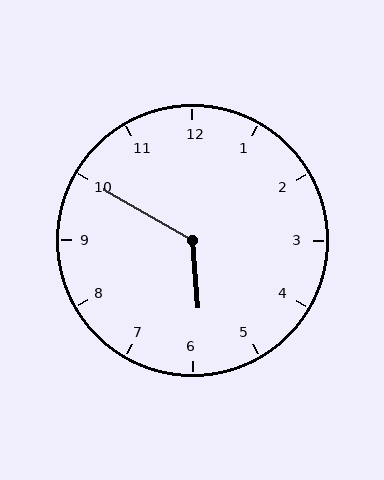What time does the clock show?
5:50.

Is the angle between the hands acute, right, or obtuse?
It is obtuse.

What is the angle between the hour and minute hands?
Approximately 125 degrees.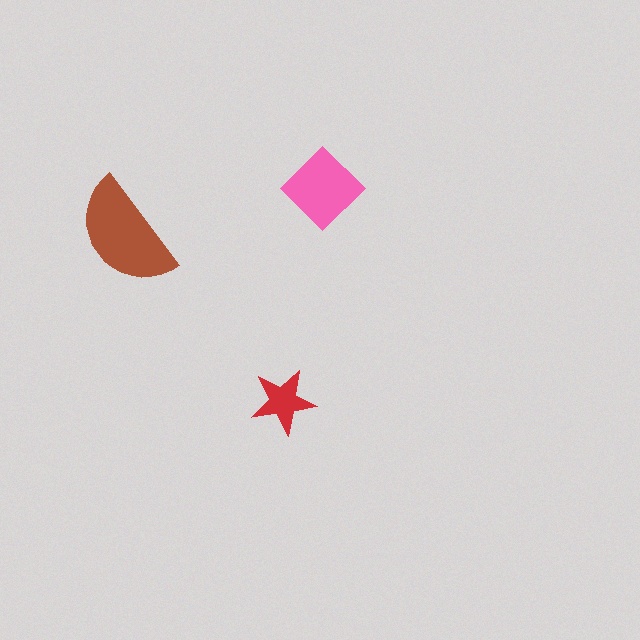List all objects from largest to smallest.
The brown semicircle, the pink diamond, the red star.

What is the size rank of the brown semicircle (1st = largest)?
1st.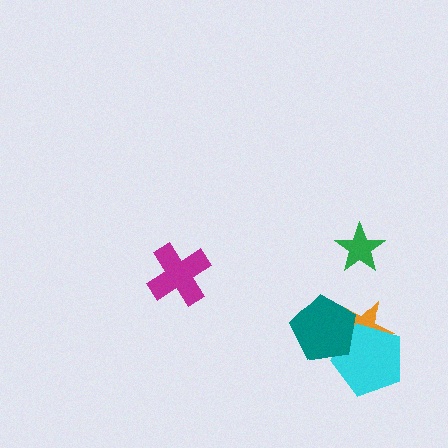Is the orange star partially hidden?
Yes, it is partially covered by another shape.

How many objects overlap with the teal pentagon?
2 objects overlap with the teal pentagon.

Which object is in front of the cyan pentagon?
The teal pentagon is in front of the cyan pentagon.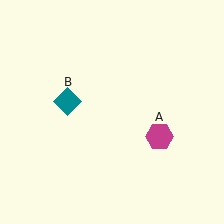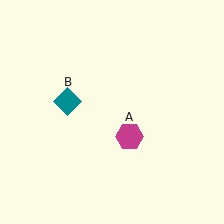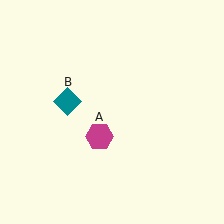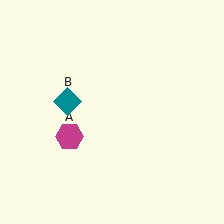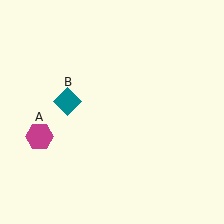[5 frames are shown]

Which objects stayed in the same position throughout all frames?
Teal diamond (object B) remained stationary.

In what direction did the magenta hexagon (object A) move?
The magenta hexagon (object A) moved left.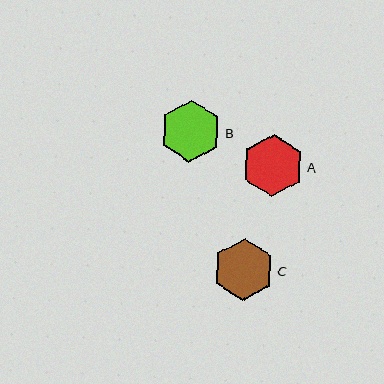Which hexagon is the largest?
Hexagon A is the largest with a size of approximately 62 pixels.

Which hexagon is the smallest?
Hexagon B is the smallest with a size of approximately 61 pixels.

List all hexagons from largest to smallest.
From largest to smallest: A, C, B.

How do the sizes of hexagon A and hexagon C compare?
Hexagon A and hexagon C are approximately the same size.